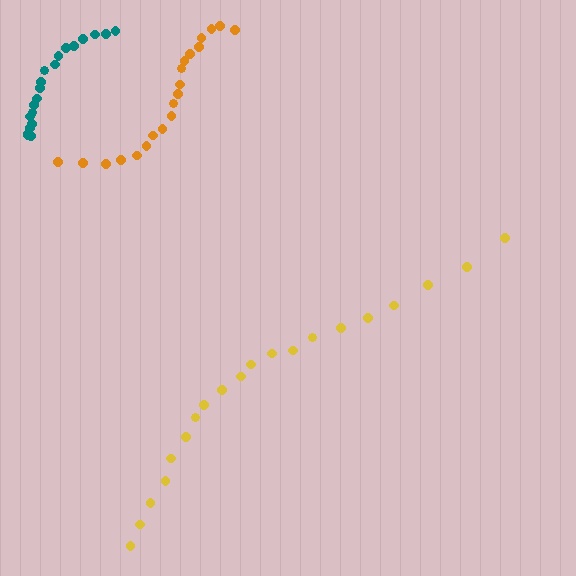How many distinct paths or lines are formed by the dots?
There are 3 distinct paths.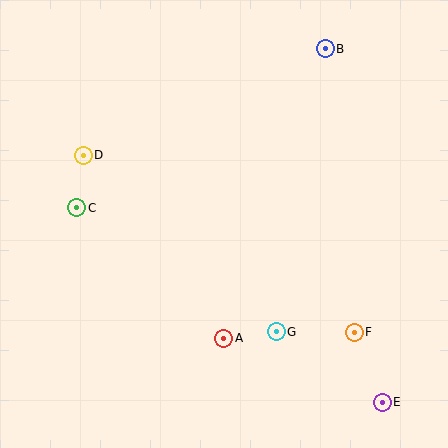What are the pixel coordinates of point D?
Point D is at (83, 155).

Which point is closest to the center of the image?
Point A at (224, 338) is closest to the center.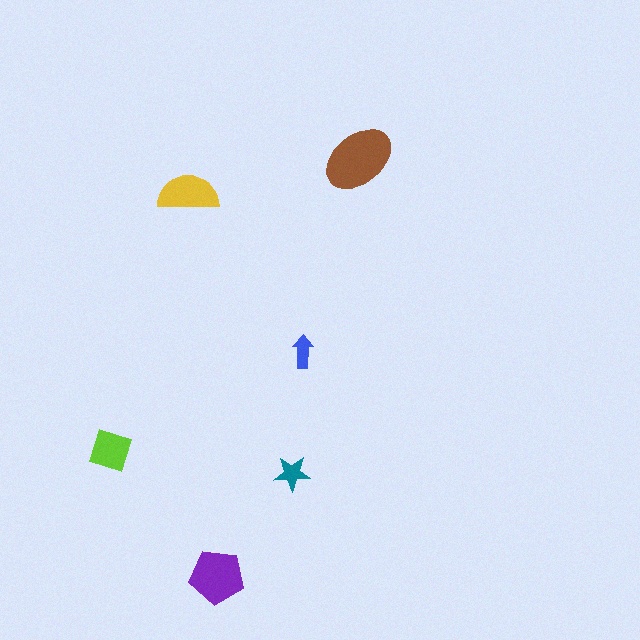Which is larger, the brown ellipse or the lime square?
The brown ellipse.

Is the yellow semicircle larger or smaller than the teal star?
Larger.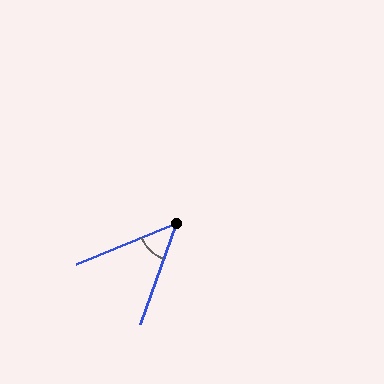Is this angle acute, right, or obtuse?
It is acute.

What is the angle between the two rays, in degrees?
Approximately 48 degrees.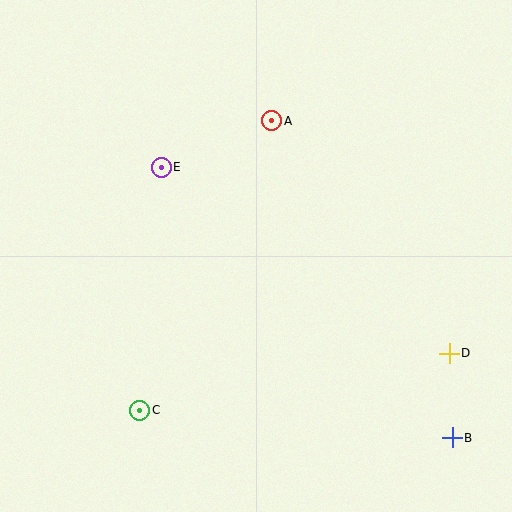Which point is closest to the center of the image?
Point E at (161, 167) is closest to the center.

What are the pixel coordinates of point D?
Point D is at (449, 353).